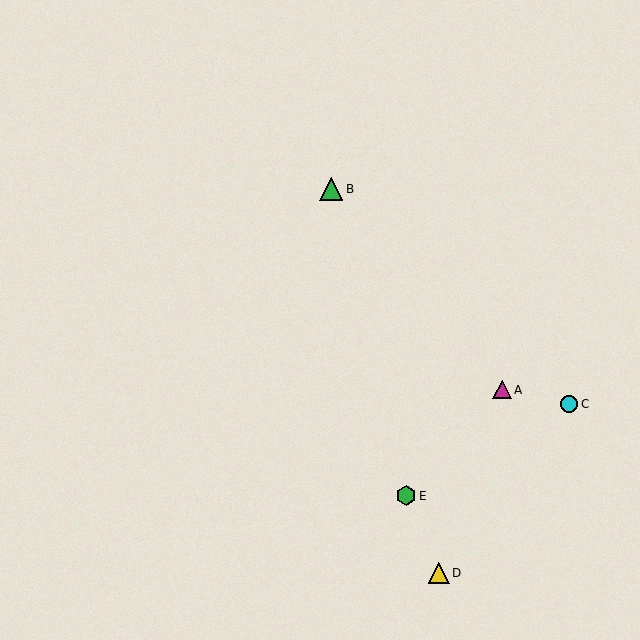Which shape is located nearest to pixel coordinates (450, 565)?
The yellow triangle (labeled D) at (439, 573) is nearest to that location.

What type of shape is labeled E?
Shape E is a green hexagon.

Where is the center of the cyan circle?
The center of the cyan circle is at (569, 404).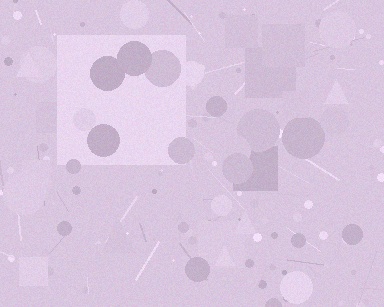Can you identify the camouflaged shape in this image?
The camouflaged shape is a square.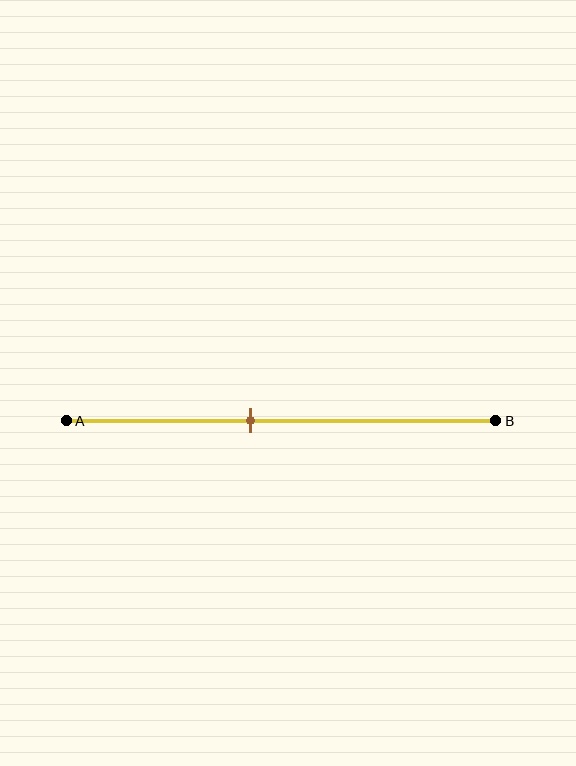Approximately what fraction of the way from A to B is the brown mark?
The brown mark is approximately 45% of the way from A to B.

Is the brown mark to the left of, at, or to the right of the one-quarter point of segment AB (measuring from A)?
The brown mark is to the right of the one-quarter point of segment AB.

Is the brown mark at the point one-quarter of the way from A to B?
No, the mark is at about 45% from A, not at the 25% one-quarter point.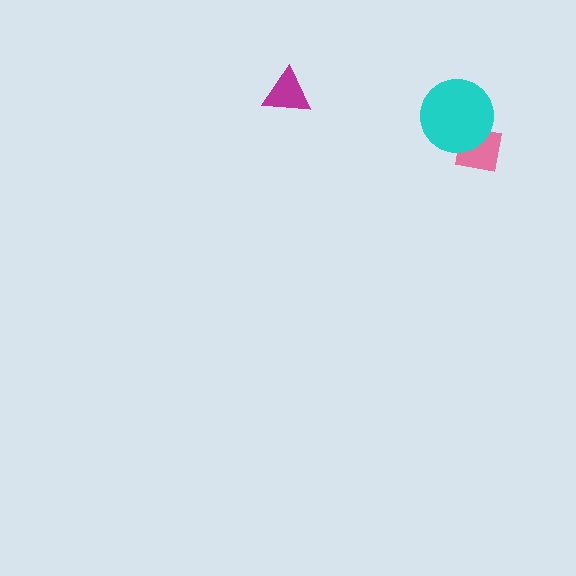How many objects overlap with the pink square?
1 object overlaps with the pink square.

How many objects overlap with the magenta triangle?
0 objects overlap with the magenta triangle.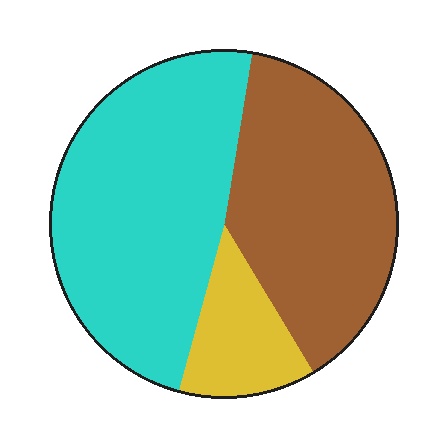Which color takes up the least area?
Yellow, at roughly 15%.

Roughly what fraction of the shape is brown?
Brown takes up about three eighths (3/8) of the shape.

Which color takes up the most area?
Cyan, at roughly 50%.